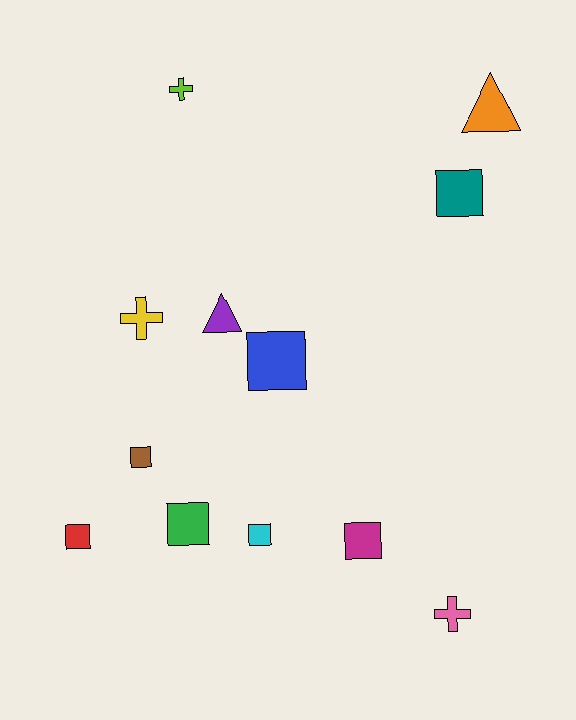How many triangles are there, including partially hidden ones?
There are 2 triangles.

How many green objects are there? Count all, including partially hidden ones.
There is 1 green object.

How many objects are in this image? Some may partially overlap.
There are 12 objects.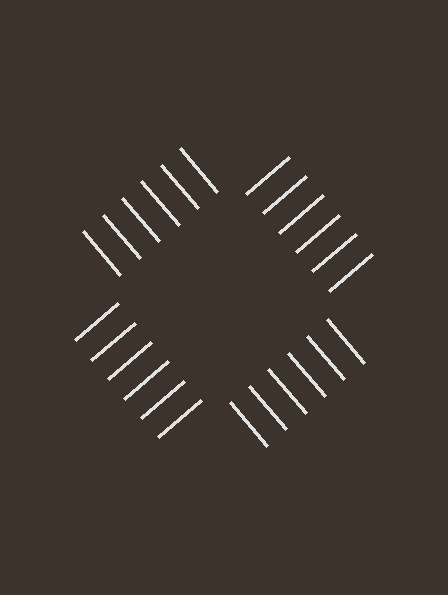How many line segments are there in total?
24 — 6 along each of the 4 edges.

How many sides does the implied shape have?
4 sides — the line-ends trace a square.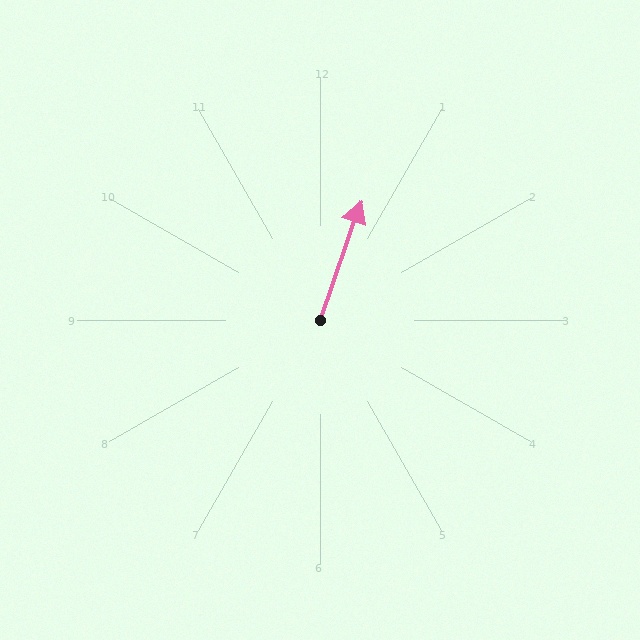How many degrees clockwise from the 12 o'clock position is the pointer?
Approximately 19 degrees.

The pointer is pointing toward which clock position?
Roughly 1 o'clock.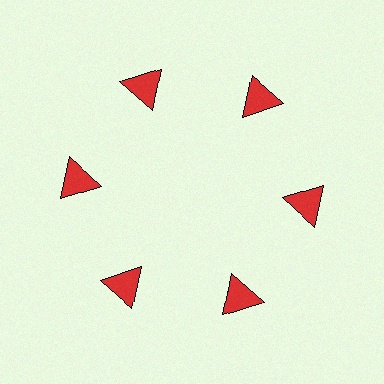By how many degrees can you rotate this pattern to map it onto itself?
The pattern maps onto itself every 60 degrees of rotation.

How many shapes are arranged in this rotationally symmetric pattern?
There are 6 shapes, arranged in 6 groups of 1.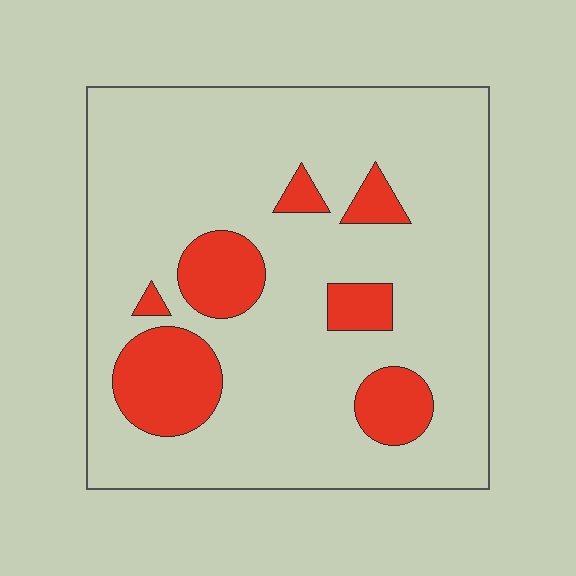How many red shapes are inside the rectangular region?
7.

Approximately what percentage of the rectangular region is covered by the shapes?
Approximately 20%.